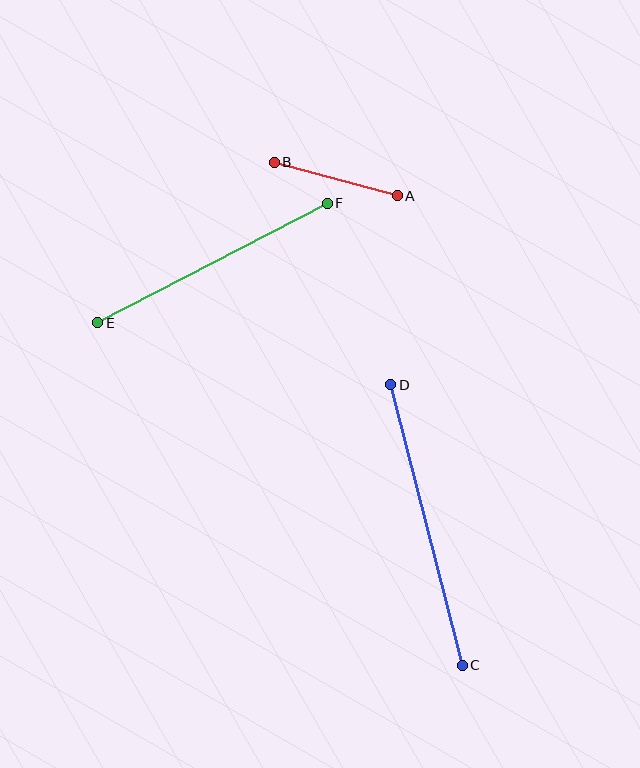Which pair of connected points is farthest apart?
Points C and D are farthest apart.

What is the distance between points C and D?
The distance is approximately 289 pixels.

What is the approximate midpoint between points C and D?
The midpoint is at approximately (426, 525) pixels.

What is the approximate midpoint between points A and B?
The midpoint is at approximately (336, 179) pixels.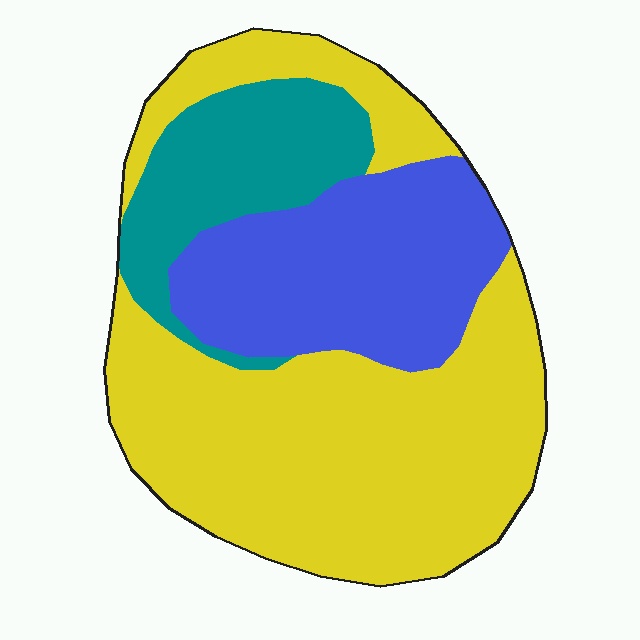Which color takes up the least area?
Teal, at roughly 15%.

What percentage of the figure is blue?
Blue covers roughly 25% of the figure.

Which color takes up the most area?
Yellow, at roughly 55%.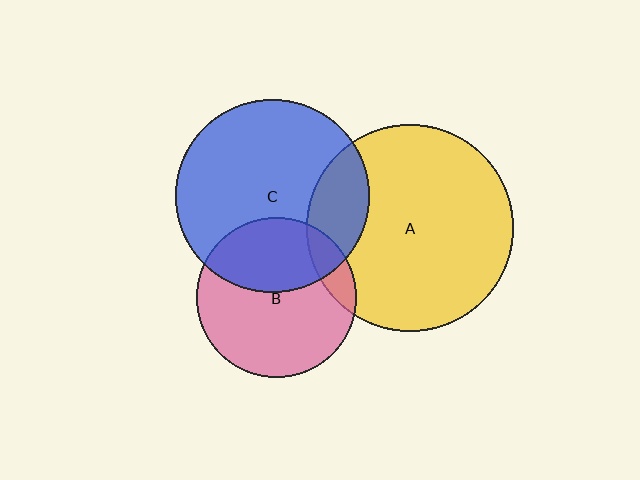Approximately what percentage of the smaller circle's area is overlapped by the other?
Approximately 10%.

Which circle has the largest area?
Circle A (yellow).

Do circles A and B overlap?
Yes.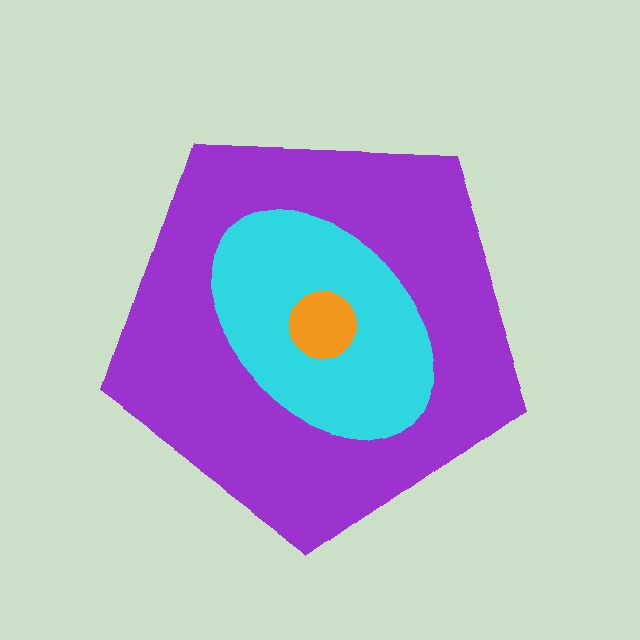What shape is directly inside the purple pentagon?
The cyan ellipse.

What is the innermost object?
The orange circle.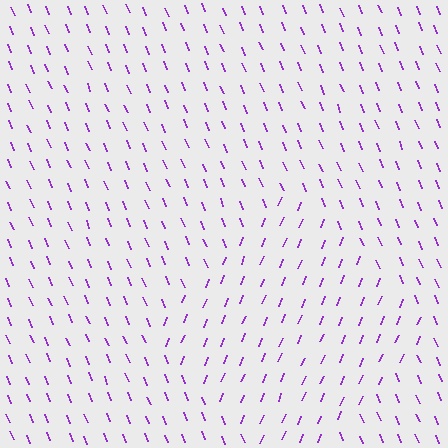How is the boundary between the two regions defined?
The boundary is defined purely by a change in line orientation (approximately 45 degrees difference). All lines are the same color and thickness.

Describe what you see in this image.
The image is filled with small purple line segments. A diamond region in the image has lines oriented differently from the surrounding lines, creating a visible texture boundary.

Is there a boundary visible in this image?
Yes, there is a texture boundary formed by a change in line orientation.